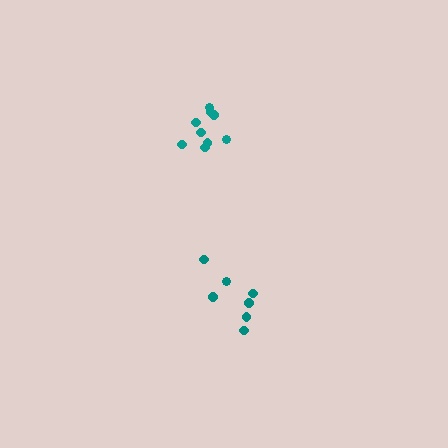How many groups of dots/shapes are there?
There are 2 groups.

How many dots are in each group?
Group 1: 9 dots, Group 2: 7 dots (16 total).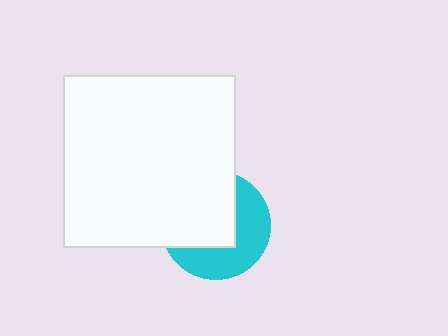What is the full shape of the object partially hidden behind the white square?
The partially hidden object is a cyan circle.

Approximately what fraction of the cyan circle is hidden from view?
Roughly 53% of the cyan circle is hidden behind the white square.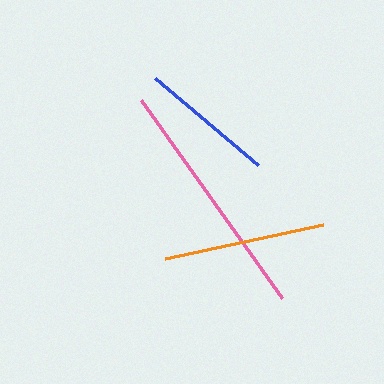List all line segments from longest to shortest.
From longest to shortest: pink, orange, blue.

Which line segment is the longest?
The pink line is the longest at approximately 243 pixels.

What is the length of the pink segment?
The pink segment is approximately 243 pixels long.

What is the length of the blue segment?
The blue segment is approximately 135 pixels long.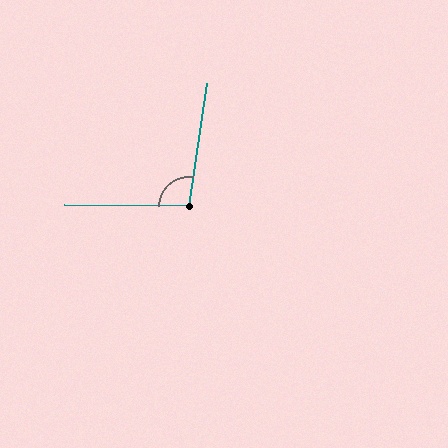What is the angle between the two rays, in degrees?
Approximately 97 degrees.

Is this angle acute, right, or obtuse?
It is obtuse.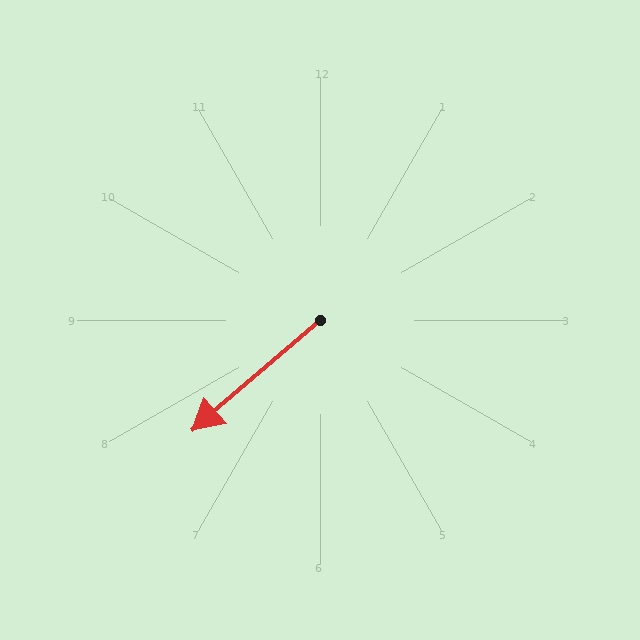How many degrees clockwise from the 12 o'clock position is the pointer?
Approximately 229 degrees.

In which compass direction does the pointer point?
Southwest.